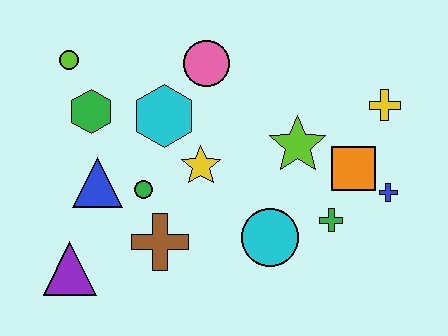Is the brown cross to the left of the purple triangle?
No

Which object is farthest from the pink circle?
The purple triangle is farthest from the pink circle.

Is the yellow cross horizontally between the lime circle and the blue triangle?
No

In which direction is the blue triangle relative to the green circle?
The blue triangle is to the left of the green circle.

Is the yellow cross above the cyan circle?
Yes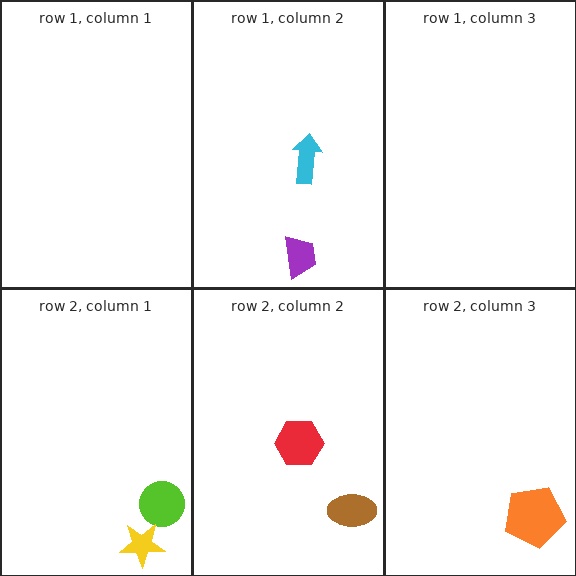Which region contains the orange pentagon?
The row 2, column 3 region.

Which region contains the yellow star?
The row 2, column 1 region.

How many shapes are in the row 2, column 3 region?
1.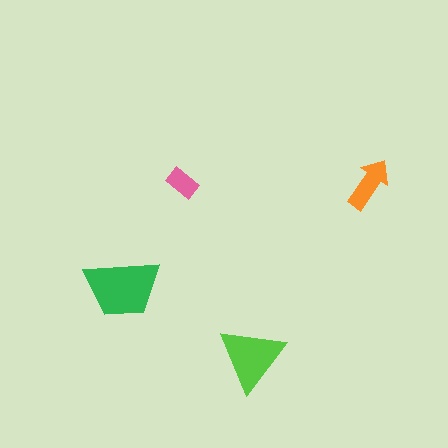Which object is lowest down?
The lime triangle is bottommost.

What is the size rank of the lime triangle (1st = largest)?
2nd.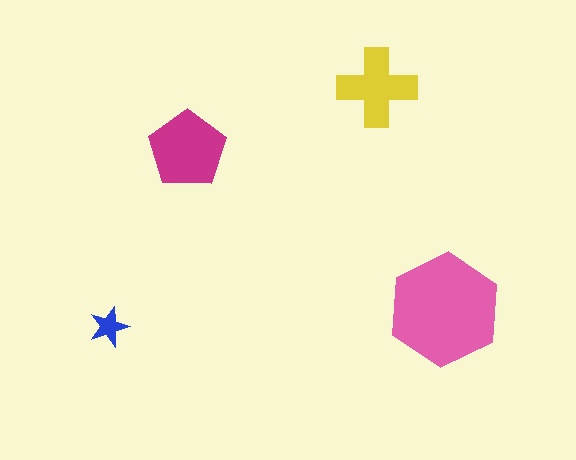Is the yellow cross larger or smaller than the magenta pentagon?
Smaller.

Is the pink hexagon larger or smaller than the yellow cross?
Larger.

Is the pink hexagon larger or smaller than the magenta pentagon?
Larger.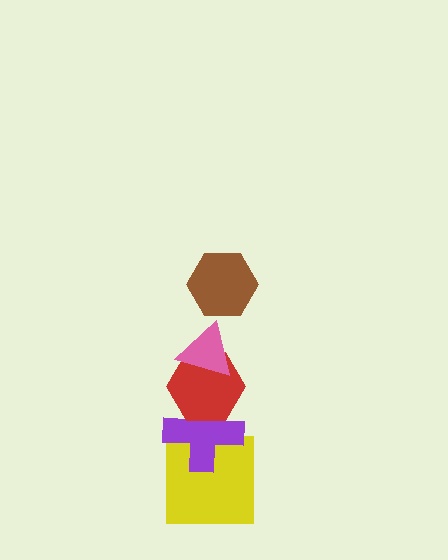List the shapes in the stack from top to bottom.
From top to bottom: the brown hexagon, the pink triangle, the red hexagon, the purple cross, the yellow square.